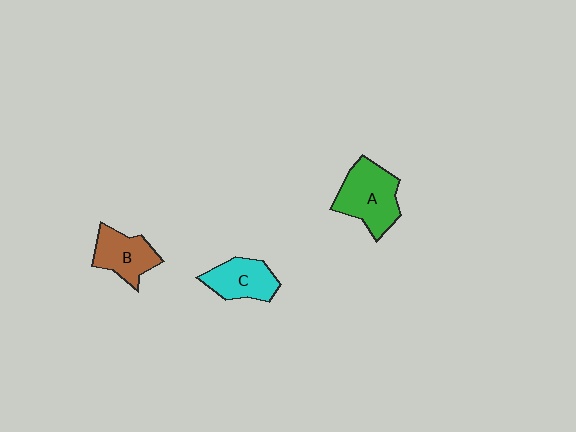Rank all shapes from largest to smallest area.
From largest to smallest: A (green), B (brown), C (cyan).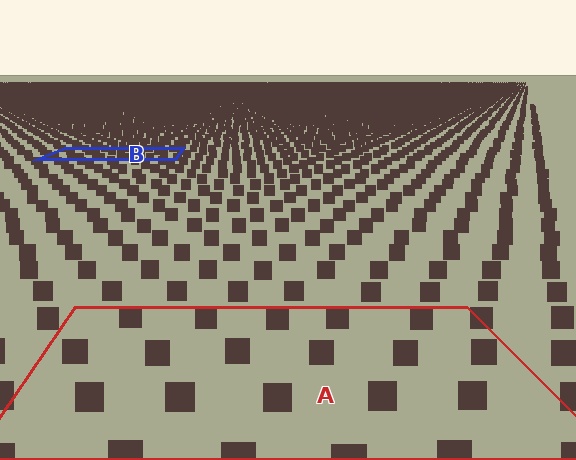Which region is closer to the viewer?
Region A is closer. The texture elements there are larger and more spread out.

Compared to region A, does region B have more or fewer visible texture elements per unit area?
Region B has more texture elements per unit area — they are packed more densely because it is farther away.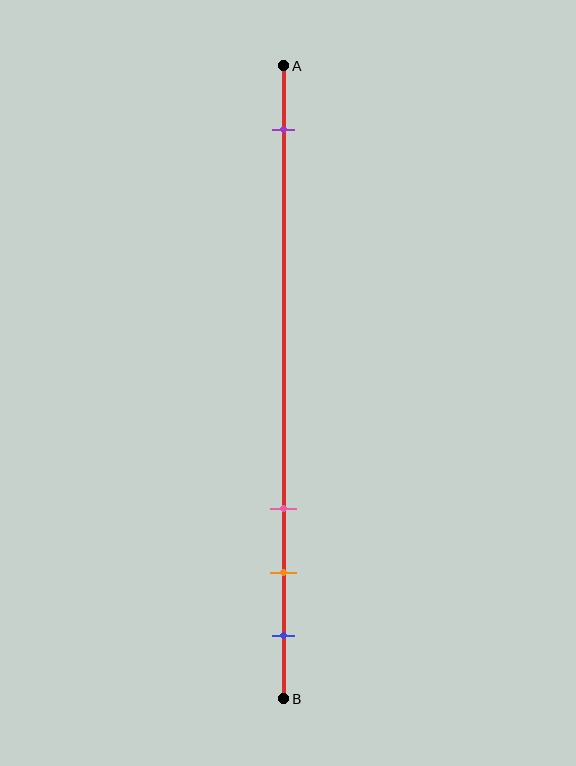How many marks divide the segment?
There are 4 marks dividing the segment.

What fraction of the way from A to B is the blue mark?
The blue mark is approximately 90% (0.9) of the way from A to B.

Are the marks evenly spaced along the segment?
No, the marks are not evenly spaced.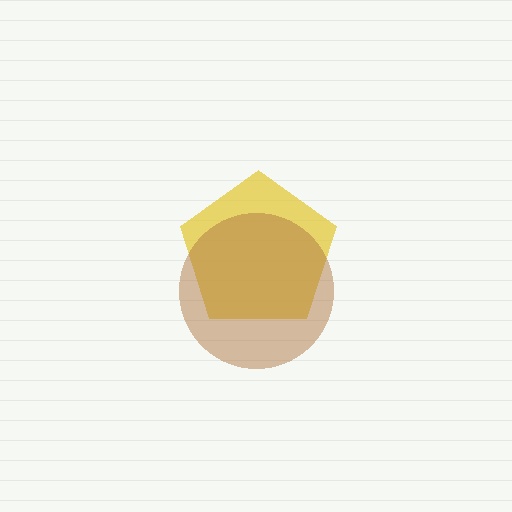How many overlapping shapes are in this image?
There are 2 overlapping shapes in the image.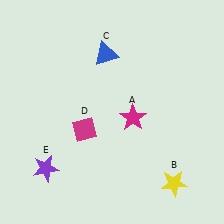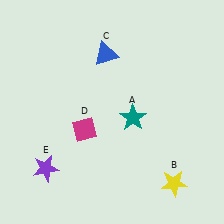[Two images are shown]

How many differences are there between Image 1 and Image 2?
There is 1 difference between the two images.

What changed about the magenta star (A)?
In Image 1, A is magenta. In Image 2, it changed to teal.